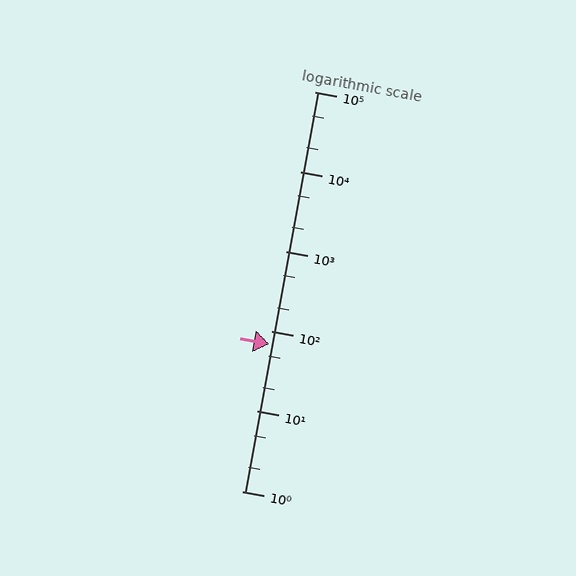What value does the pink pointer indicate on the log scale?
The pointer indicates approximately 69.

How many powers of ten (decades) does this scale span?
The scale spans 5 decades, from 1 to 100000.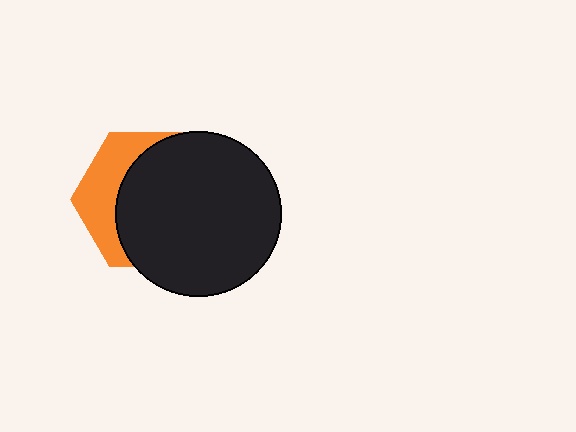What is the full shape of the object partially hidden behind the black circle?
The partially hidden object is an orange hexagon.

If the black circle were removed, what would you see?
You would see the complete orange hexagon.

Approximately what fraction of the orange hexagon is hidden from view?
Roughly 67% of the orange hexagon is hidden behind the black circle.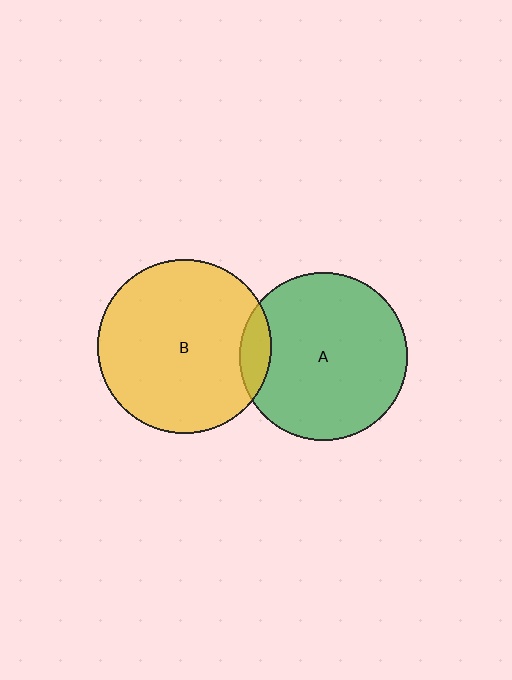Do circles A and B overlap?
Yes.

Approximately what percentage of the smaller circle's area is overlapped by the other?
Approximately 10%.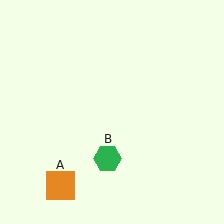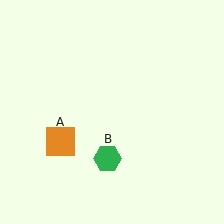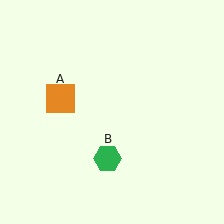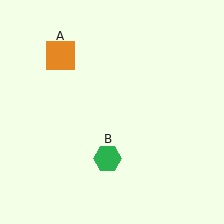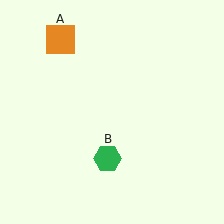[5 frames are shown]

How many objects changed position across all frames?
1 object changed position: orange square (object A).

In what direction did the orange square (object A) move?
The orange square (object A) moved up.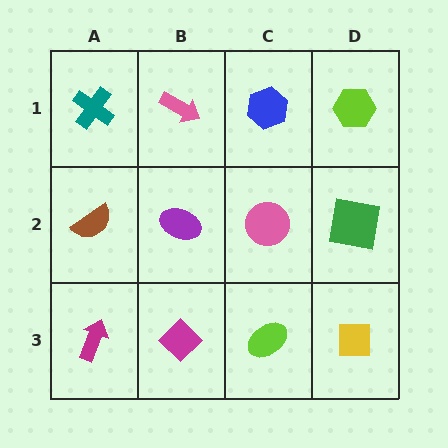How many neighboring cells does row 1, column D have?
2.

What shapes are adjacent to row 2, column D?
A lime hexagon (row 1, column D), a yellow square (row 3, column D), a pink circle (row 2, column C).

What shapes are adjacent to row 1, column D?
A green square (row 2, column D), a blue hexagon (row 1, column C).